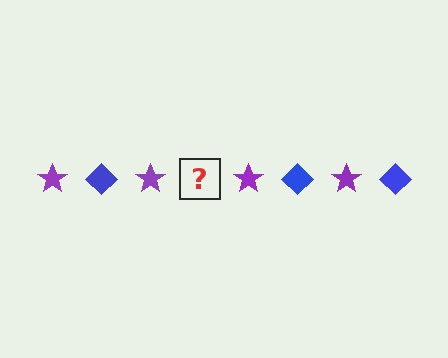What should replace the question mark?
The question mark should be replaced with a blue diamond.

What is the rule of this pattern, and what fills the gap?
The rule is that the pattern alternates between purple star and blue diamond. The gap should be filled with a blue diamond.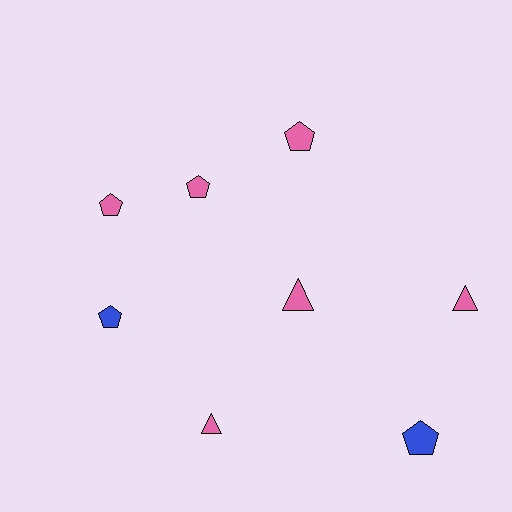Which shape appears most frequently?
Pentagon, with 5 objects.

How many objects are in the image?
There are 8 objects.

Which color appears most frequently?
Pink, with 6 objects.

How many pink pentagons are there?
There are 3 pink pentagons.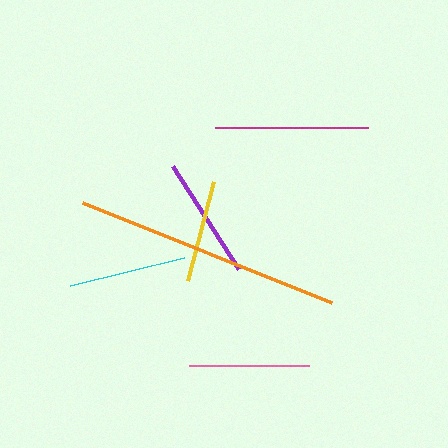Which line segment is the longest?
The orange line is the longest at approximately 269 pixels.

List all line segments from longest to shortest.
From longest to shortest: orange, magenta, purple, pink, cyan, yellow.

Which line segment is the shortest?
The yellow line is the shortest at approximately 103 pixels.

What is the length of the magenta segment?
The magenta segment is approximately 153 pixels long.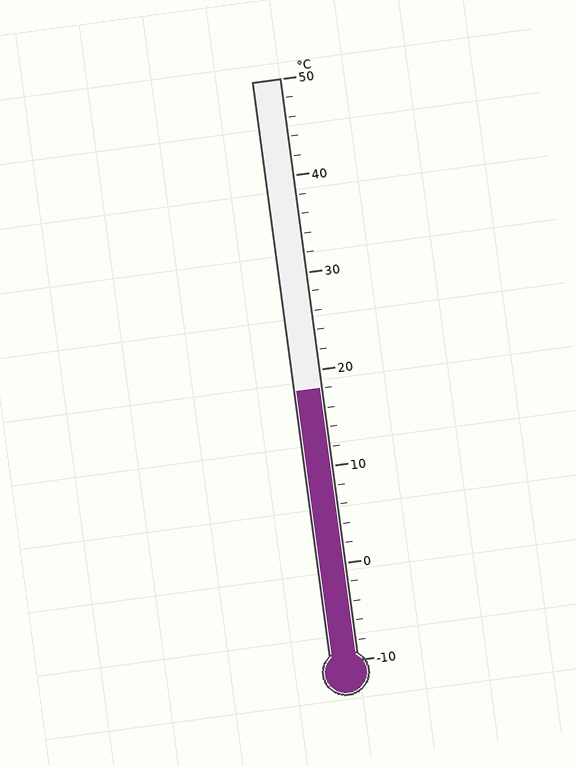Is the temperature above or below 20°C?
The temperature is below 20°C.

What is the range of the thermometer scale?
The thermometer scale ranges from -10°C to 50°C.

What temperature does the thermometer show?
The thermometer shows approximately 18°C.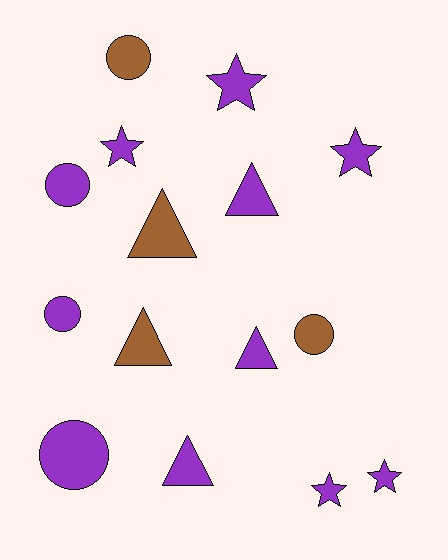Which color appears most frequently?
Purple, with 11 objects.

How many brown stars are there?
There are no brown stars.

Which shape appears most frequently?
Star, with 5 objects.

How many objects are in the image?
There are 15 objects.